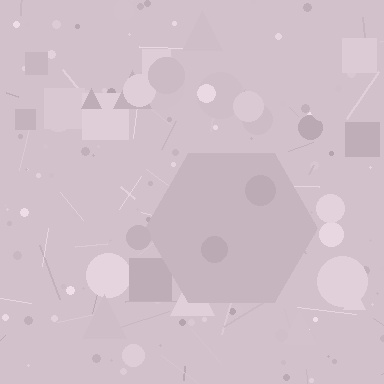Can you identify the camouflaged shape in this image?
The camouflaged shape is a hexagon.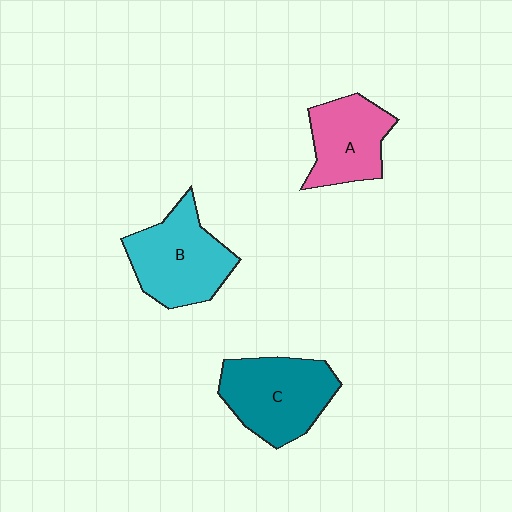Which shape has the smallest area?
Shape A (pink).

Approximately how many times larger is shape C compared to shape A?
Approximately 1.3 times.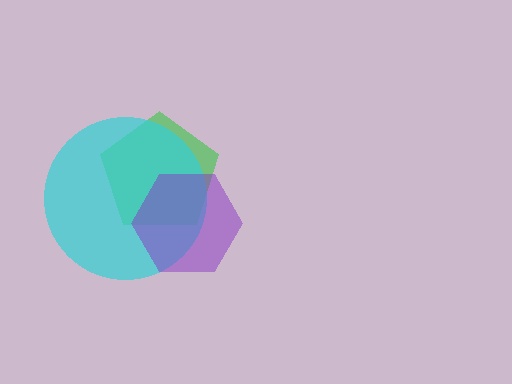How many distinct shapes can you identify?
There are 3 distinct shapes: a green pentagon, a cyan circle, a purple hexagon.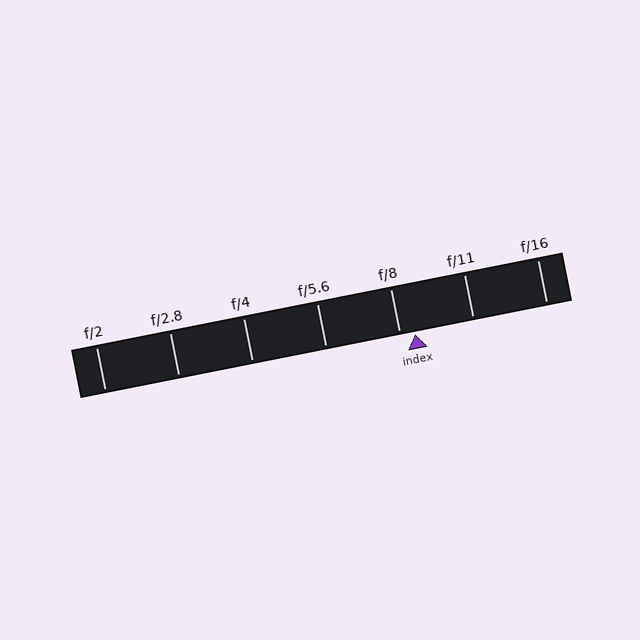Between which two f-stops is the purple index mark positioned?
The index mark is between f/8 and f/11.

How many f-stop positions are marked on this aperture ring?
There are 7 f-stop positions marked.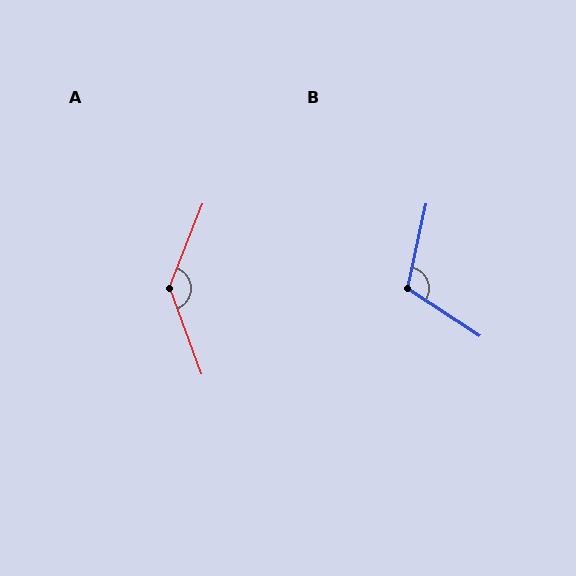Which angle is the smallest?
B, at approximately 111 degrees.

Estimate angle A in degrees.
Approximately 138 degrees.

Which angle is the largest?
A, at approximately 138 degrees.